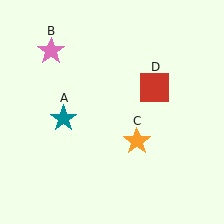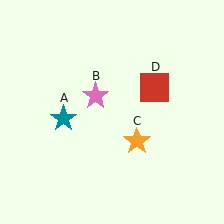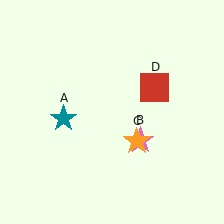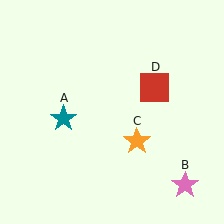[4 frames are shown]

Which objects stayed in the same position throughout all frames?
Teal star (object A) and orange star (object C) and red square (object D) remained stationary.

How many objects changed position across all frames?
1 object changed position: pink star (object B).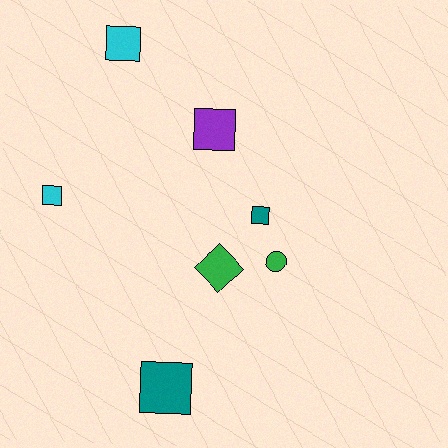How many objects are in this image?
There are 7 objects.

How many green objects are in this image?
There are 2 green objects.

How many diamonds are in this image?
There is 1 diamond.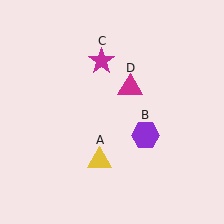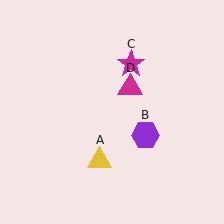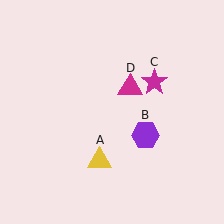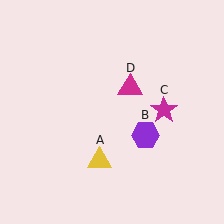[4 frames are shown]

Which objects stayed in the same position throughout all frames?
Yellow triangle (object A) and purple hexagon (object B) and magenta triangle (object D) remained stationary.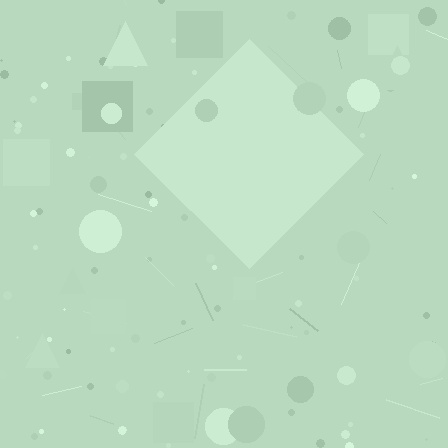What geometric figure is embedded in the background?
A diamond is embedded in the background.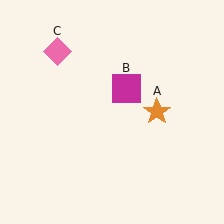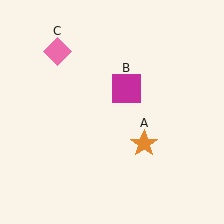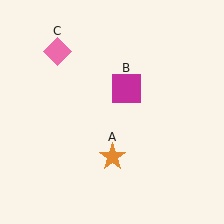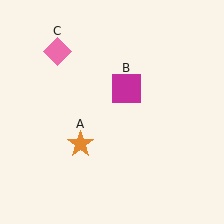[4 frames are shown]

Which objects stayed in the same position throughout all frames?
Magenta square (object B) and pink diamond (object C) remained stationary.